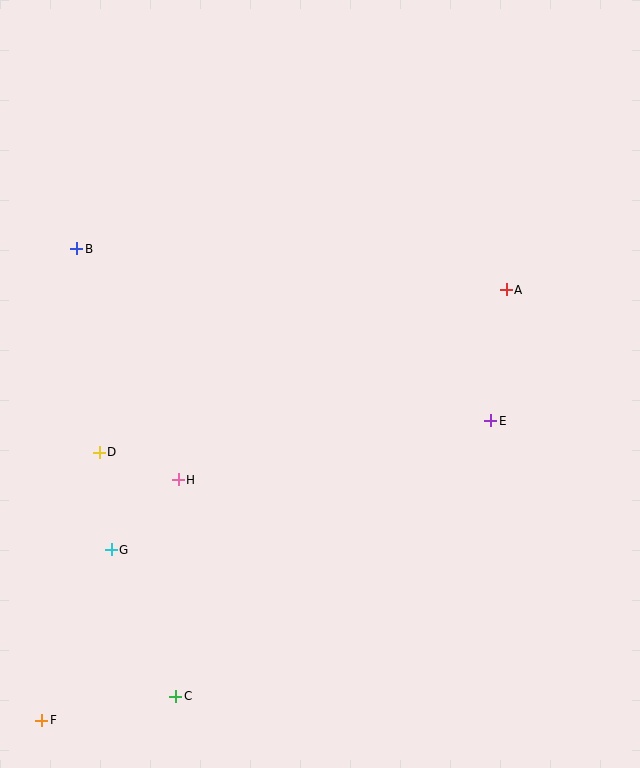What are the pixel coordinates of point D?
Point D is at (99, 452).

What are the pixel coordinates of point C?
Point C is at (176, 696).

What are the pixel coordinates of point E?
Point E is at (491, 421).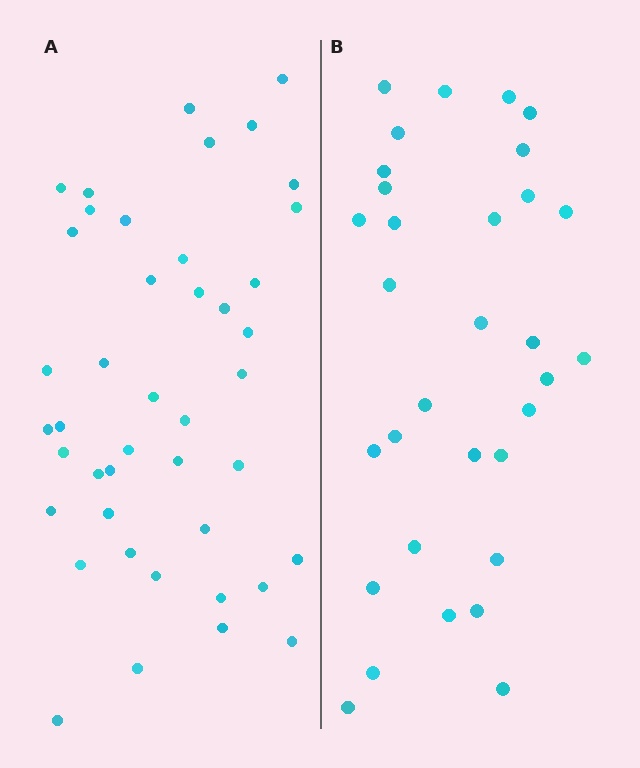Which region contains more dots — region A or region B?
Region A (the left region) has more dots.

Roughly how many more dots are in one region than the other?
Region A has roughly 12 or so more dots than region B.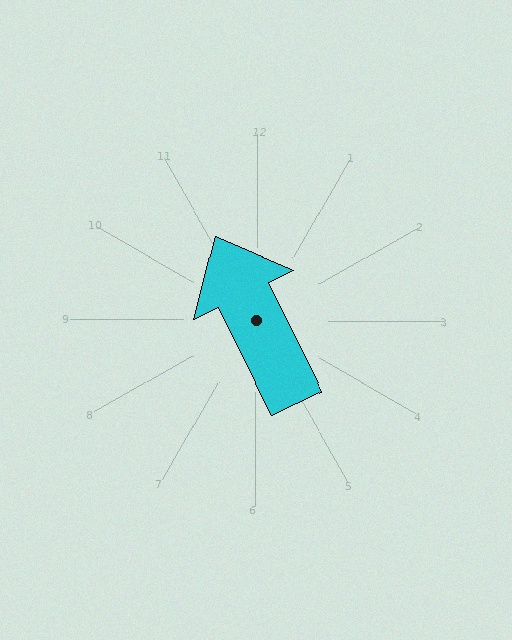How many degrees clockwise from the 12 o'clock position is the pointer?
Approximately 334 degrees.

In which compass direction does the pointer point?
Northwest.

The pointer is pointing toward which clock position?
Roughly 11 o'clock.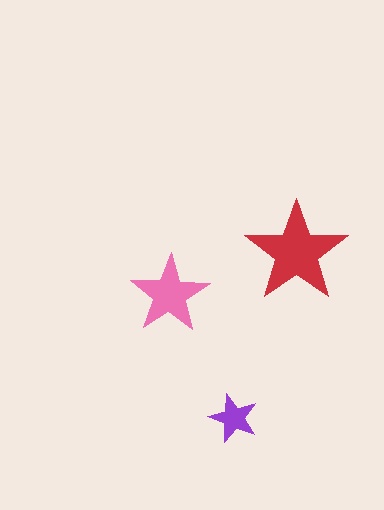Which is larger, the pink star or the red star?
The red one.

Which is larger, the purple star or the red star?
The red one.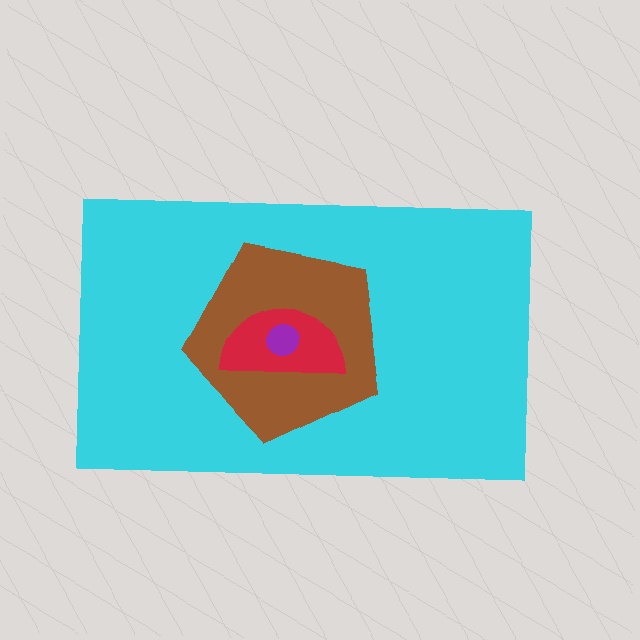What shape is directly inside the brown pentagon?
The red semicircle.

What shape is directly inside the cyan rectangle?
The brown pentagon.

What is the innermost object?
The purple circle.